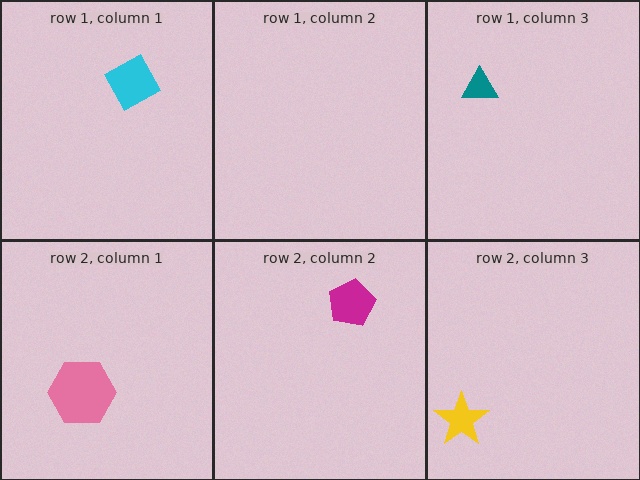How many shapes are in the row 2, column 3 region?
1.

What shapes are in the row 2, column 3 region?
The yellow star.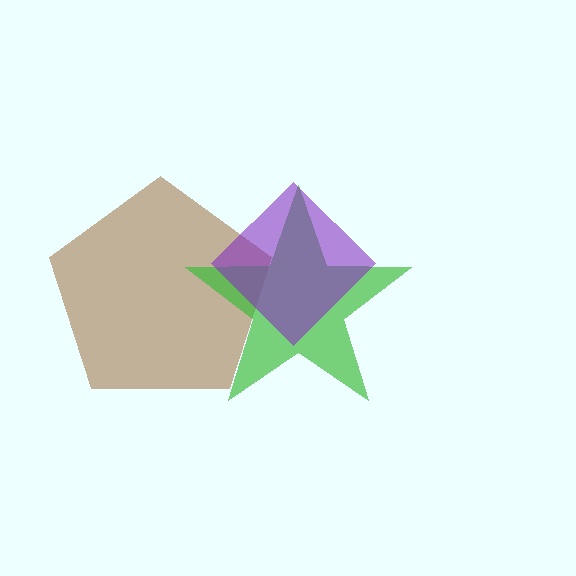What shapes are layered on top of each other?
The layered shapes are: a brown pentagon, a green star, a purple diamond.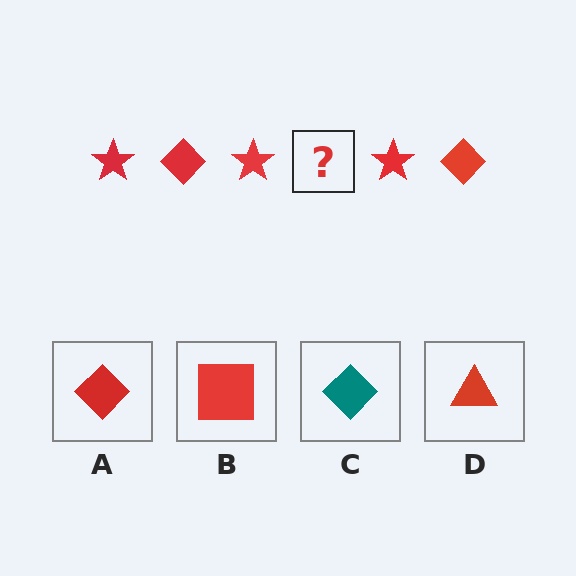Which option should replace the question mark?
Option A.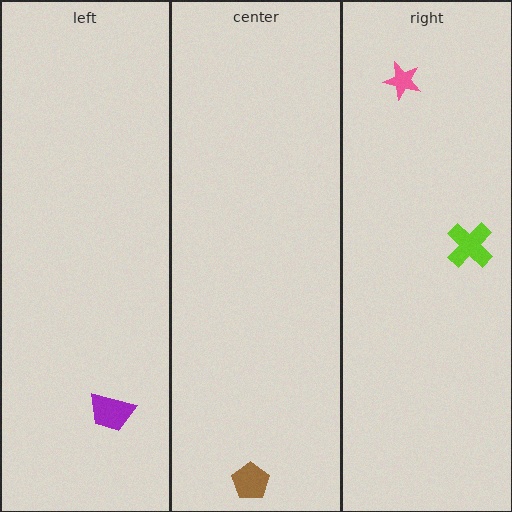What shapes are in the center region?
The brown pentagon.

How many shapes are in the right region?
2.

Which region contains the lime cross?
The right region.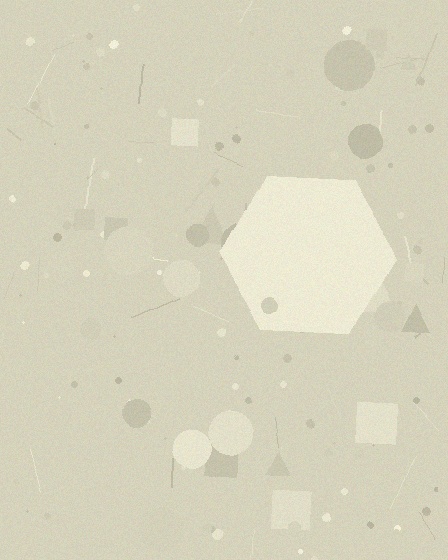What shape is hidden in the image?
A hexagon is hidden in the image.